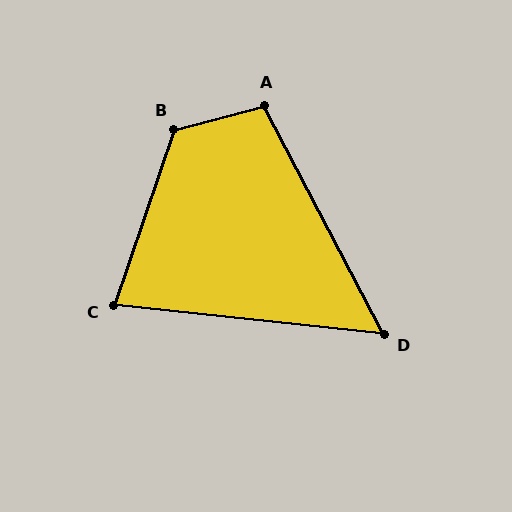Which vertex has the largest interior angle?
B, at approximately 124 degrees.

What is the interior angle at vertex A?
Approximately 103 degrees (obtuse).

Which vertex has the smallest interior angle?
D, at approximately 56 degrees.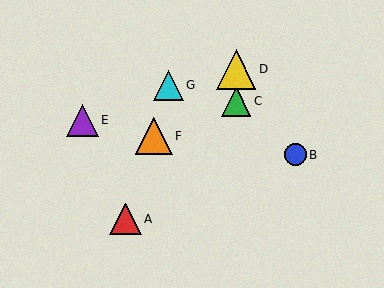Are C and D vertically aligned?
Yes, both are at x≈236.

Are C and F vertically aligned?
No, C is at x≈236 and F is at x≈154.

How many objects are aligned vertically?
2 objects (C, D) are aligned vertically.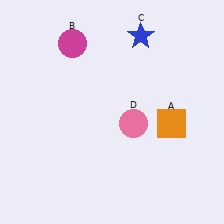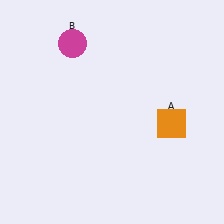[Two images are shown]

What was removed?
The blue star (C), the pink circle (D) were removed in Image 2.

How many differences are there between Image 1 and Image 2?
There are 2 differences between the two images.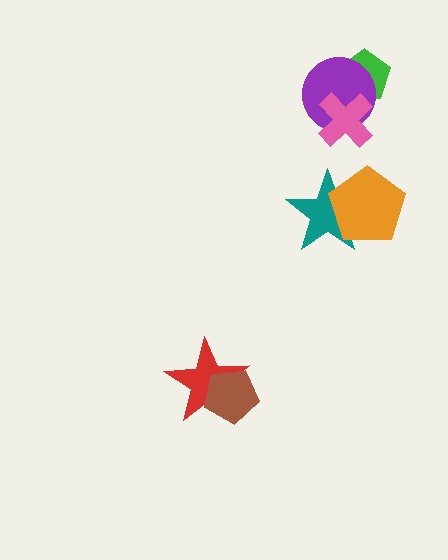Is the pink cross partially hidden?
No, no other shape covers it.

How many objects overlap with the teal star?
1 object overlaps with the teal star.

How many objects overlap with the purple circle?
2 objects overlap with the purple circle.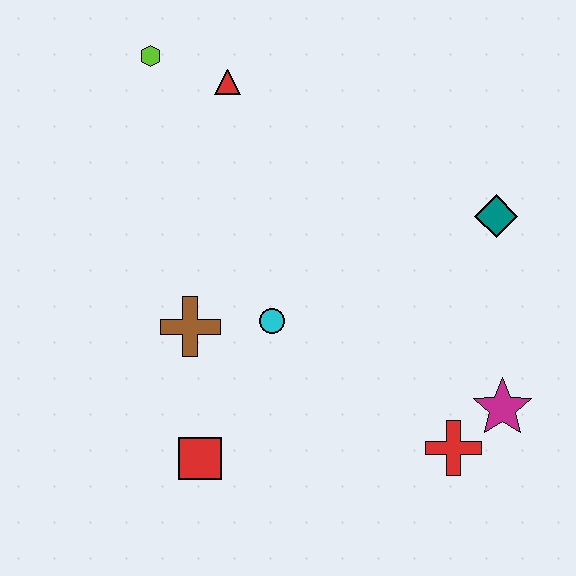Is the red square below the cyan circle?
Yes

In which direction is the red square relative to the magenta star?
The red square is to the left of the magenta star.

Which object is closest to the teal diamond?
The magenta star is closest to the teal diamond.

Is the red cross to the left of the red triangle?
No